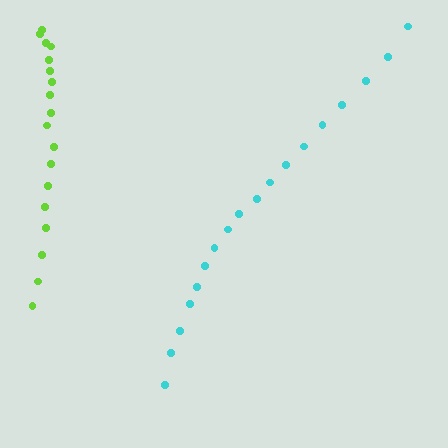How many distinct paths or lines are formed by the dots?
There are 2 distinct paths.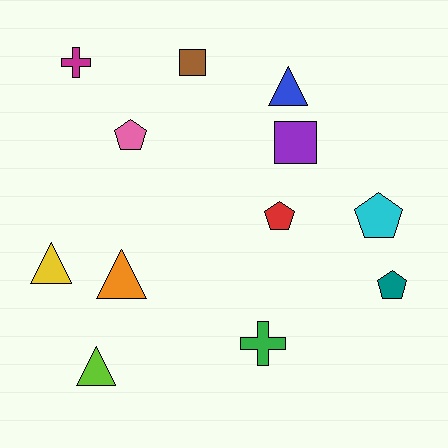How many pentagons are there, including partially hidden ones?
There are 4 pentagons.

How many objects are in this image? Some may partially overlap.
There are 12 objects.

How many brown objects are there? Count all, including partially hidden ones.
There is 1 brown object.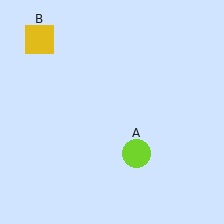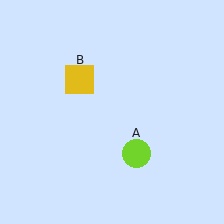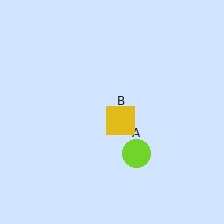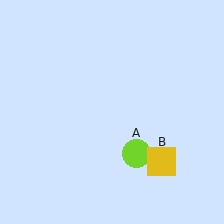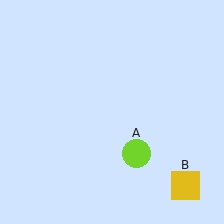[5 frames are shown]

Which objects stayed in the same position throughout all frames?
Lime circle (object A) remained stationary.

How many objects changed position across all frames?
1 object changed position: yellow square (object B).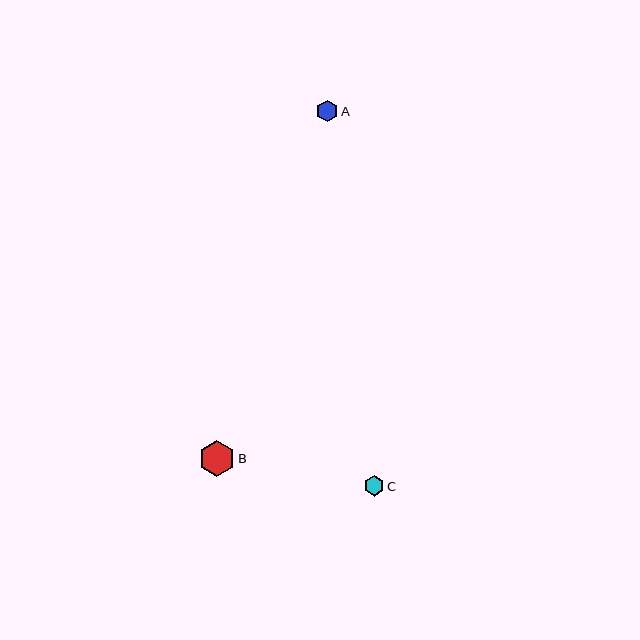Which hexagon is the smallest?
Hexagon C is the smallest with a size of approximately 21 pixels.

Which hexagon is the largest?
Hexagon B is the largest with a size of approximately 36 pixels.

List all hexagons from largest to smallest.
From largest to smallest: B, A, C.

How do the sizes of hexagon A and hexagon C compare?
Hexagon A and hexagon C are approximately the same size.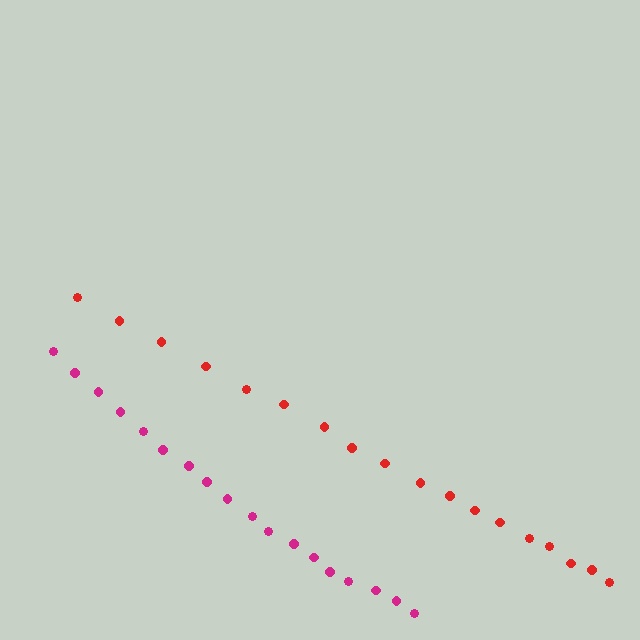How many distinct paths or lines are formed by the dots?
There are 2 distinct paths.